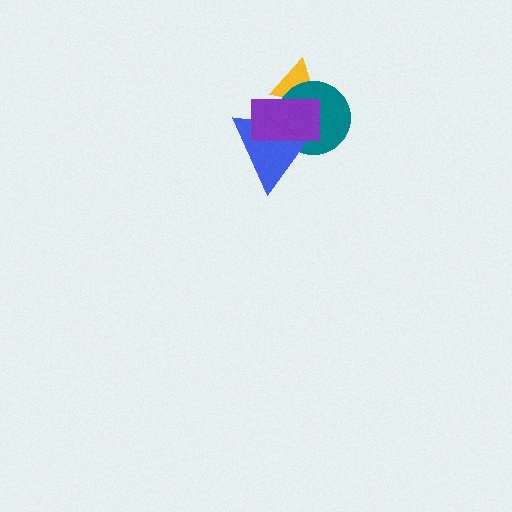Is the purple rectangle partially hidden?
No, no other shape covers it.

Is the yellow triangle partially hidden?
Yes, it is partially covered by another shape.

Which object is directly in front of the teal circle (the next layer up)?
The blue triangle is directly in front of the teal circle.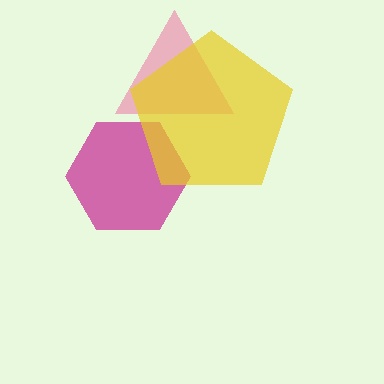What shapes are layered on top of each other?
The layered shapes are: a pink triangle, a magenta hexagon, a yellow pentagon.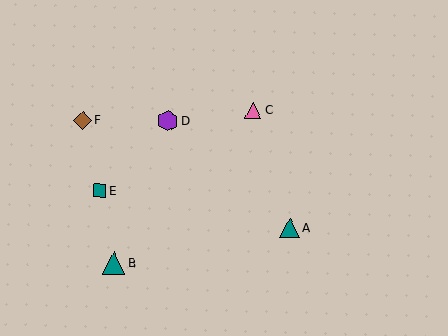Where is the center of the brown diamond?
The center of the brown diamond is at (83, 120).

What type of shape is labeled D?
Shape D is a purple hexagon.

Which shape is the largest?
The teal triangle (labeled B) is the largest.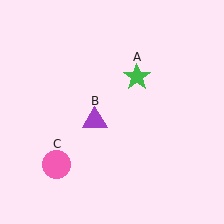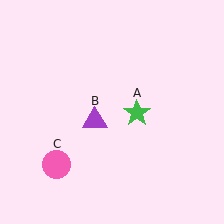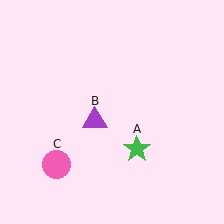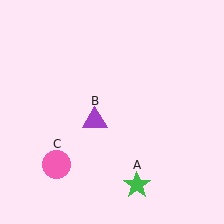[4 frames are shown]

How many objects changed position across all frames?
1 object changed position: green star (object A).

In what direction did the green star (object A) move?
The green star (object A) moved down.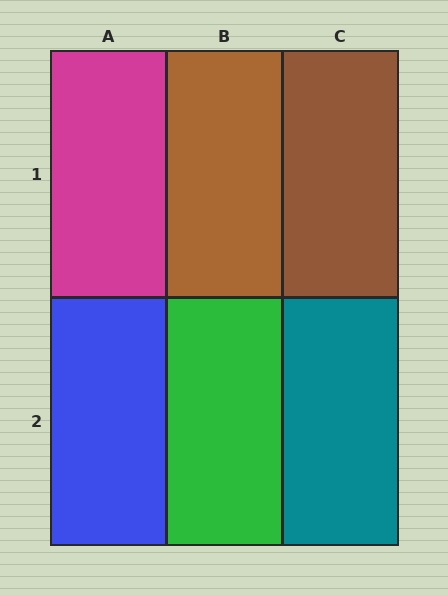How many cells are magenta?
1 cell is magenta.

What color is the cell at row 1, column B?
Brown.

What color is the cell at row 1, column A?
Magenta.